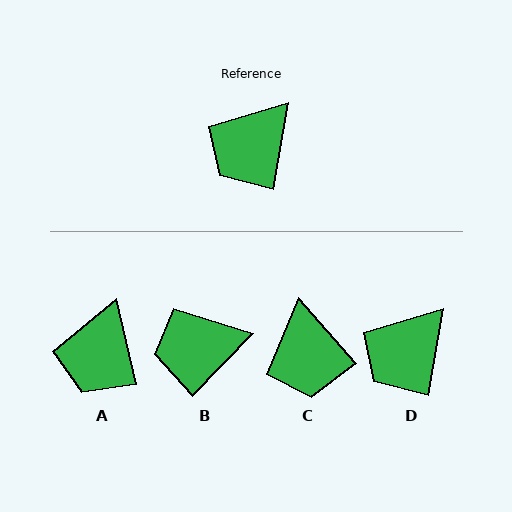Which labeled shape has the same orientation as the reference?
D.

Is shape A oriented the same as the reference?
No, it is off by about 23 degrees.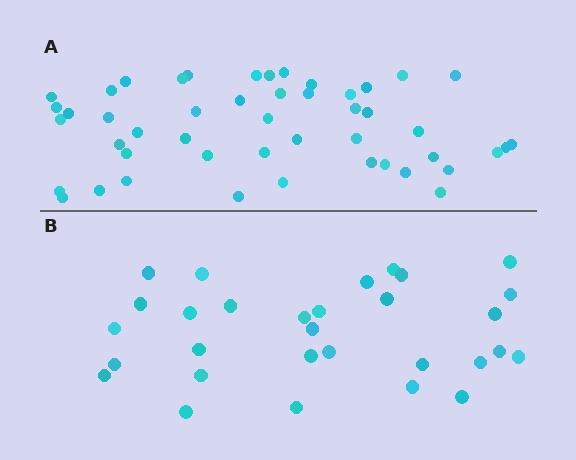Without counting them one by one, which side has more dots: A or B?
Region A (the top region) has more dots.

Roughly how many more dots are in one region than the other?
Region A has approximately 20 more dots than region B.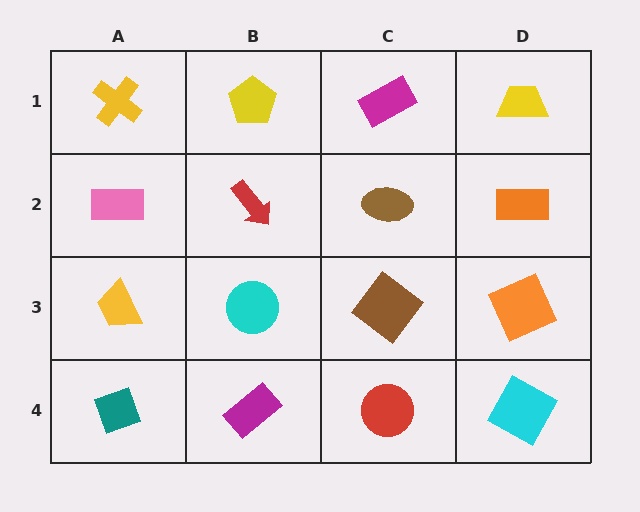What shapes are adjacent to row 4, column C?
A brown diamond (row 3, column C), a magenta rectangle (row 4, column B), a cyan square (row 4, column D).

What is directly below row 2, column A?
A yellow trapezoid.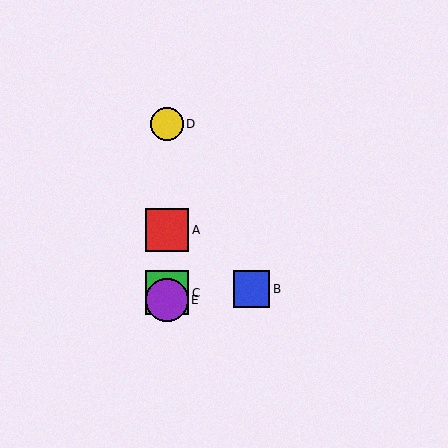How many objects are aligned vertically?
4 objects (A, C, D, E) are aligned vertically.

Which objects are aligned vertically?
Objects A, C, D, E are aligned vertically.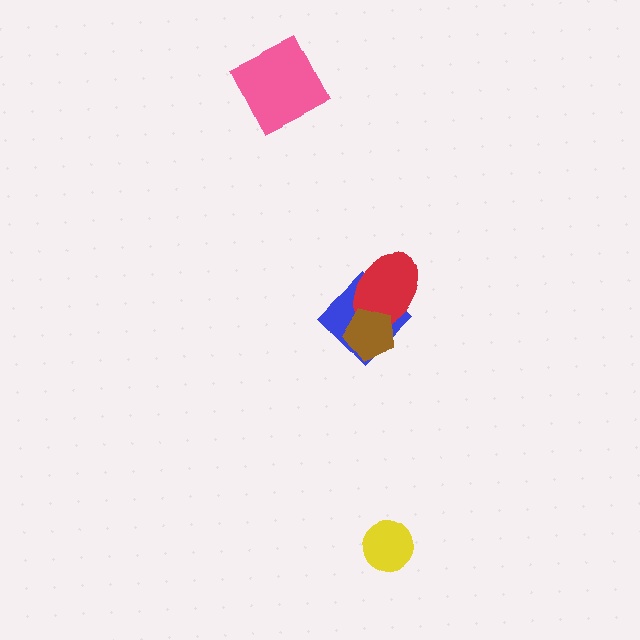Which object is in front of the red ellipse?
The brown pentagon is in front of the red ellipse.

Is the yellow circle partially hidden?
No, no other shape covers it.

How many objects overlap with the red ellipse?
2 objects overlap with the red ellipse.